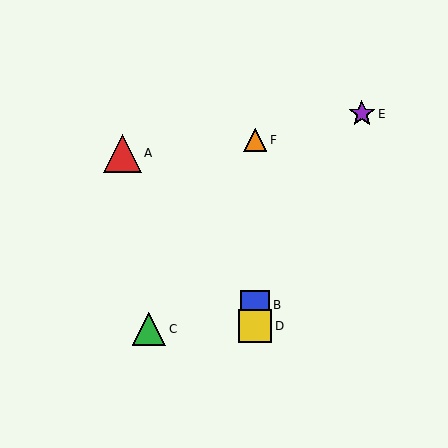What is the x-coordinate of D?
Object D is at x≈255.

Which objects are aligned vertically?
Objects B, D, F are aligned vertically.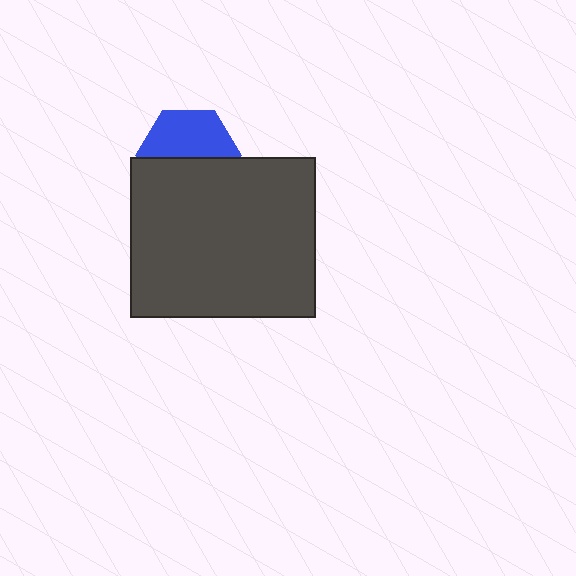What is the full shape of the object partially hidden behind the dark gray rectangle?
The partially hidden object is a blue hexagon.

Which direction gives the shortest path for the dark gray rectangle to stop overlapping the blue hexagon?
Moving down gives the shortest separation.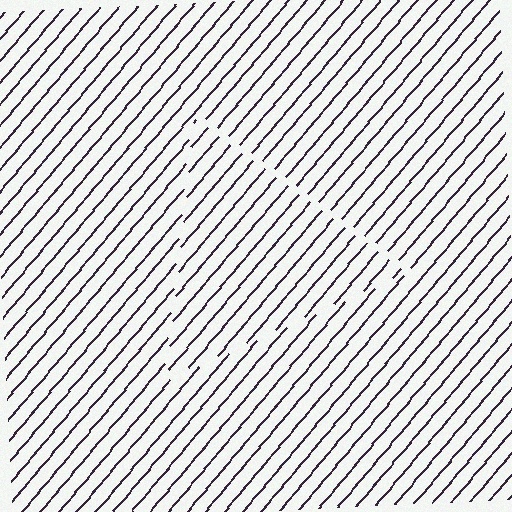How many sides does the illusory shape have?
3 sides — the line-ends trace a triangle.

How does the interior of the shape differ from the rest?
The interior of the shape contains the same grating, shifted by half a period — the contour is defined by the phase discontinuity where line-ends from the inner and outer gratings abut.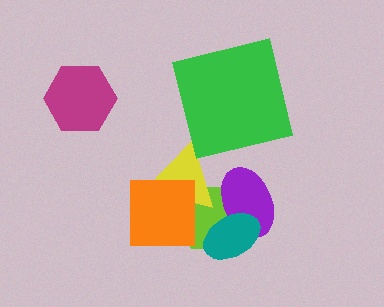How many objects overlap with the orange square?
2 objects overlap with the orange square.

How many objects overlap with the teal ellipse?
2 objects overlap with the teal ellipse.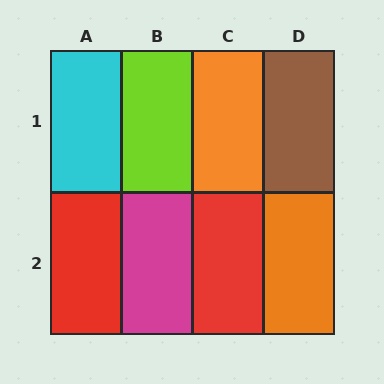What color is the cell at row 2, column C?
Red.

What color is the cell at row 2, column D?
Orange.